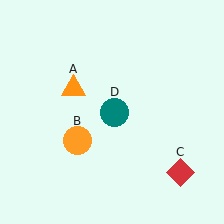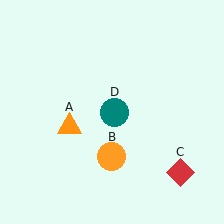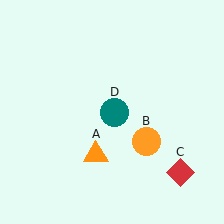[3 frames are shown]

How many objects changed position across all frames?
2 objects changed position: orange triangle (object A), orange circle (object B).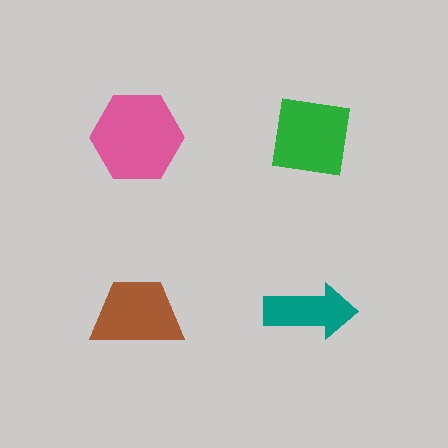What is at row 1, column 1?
A pink hexagon.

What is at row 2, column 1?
A brown trapezoid.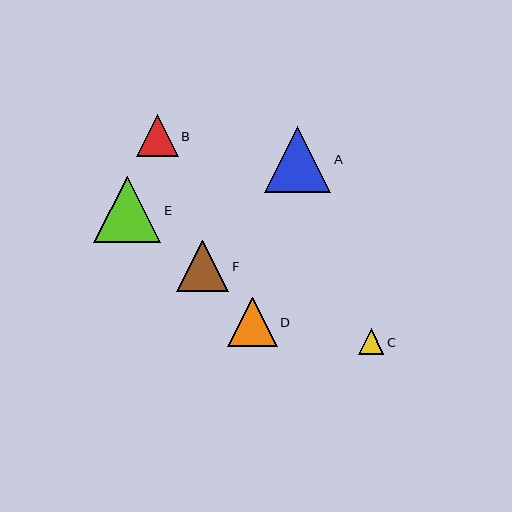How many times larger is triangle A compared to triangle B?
Triangle A is approximately 1.6 times the size of triangle B.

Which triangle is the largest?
Triangle E is the largest with a size of approximately 67 pixels.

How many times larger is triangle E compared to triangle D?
Triangle E is approximately 1.3 times the size of triangle D.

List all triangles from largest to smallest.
From largest to smallest: E, A, F, D, B, C.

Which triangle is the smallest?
Triangle C is the smallest with a size of approximately 26 pixels.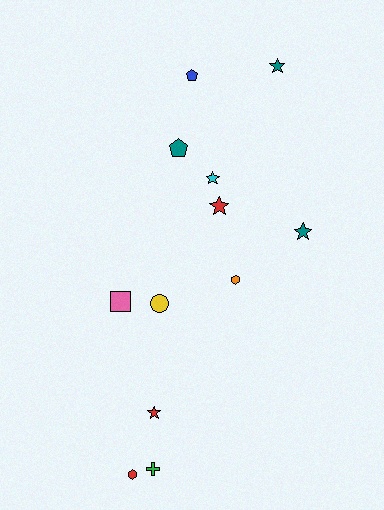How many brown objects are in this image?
There are no brown objects.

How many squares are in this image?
There is 1 square.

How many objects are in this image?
There are 12 objects.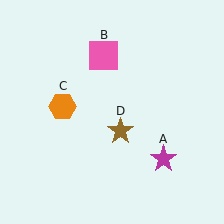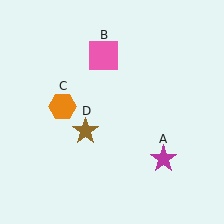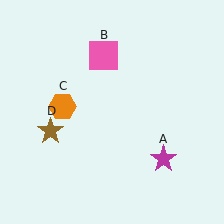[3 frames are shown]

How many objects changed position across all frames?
1 object changed position: brown star (object D).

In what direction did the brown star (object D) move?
The brown star (object D) moved left.